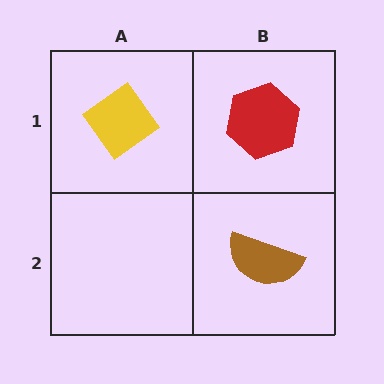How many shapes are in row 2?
1 shape.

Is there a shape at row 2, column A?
No, that cell is empty.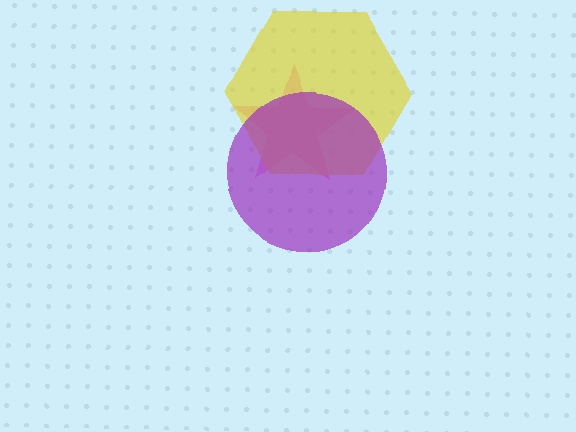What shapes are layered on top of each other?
The layered shapes are: a pink star, a yellow hexagon, a purple circle.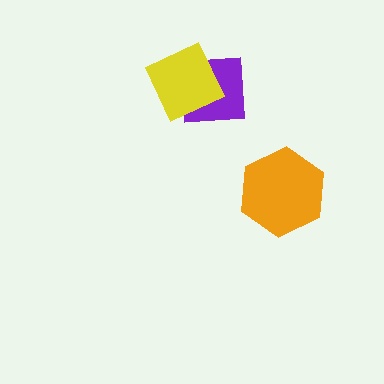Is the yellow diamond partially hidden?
No, no other shape covers it.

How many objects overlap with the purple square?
1 object overlaps with the purple square.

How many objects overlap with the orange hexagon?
0 objects overlap with the orange hexagon.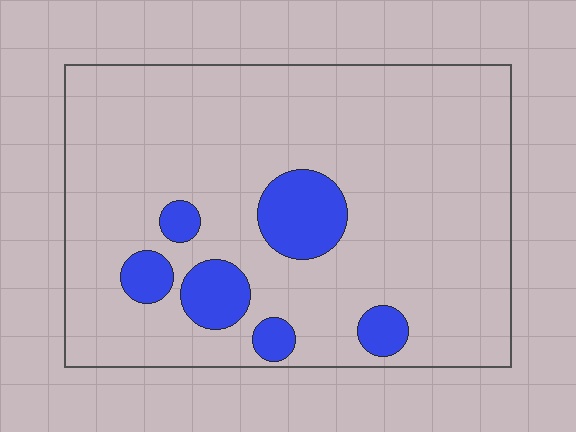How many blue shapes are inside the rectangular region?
6.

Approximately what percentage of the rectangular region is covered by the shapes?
Approximately 15%.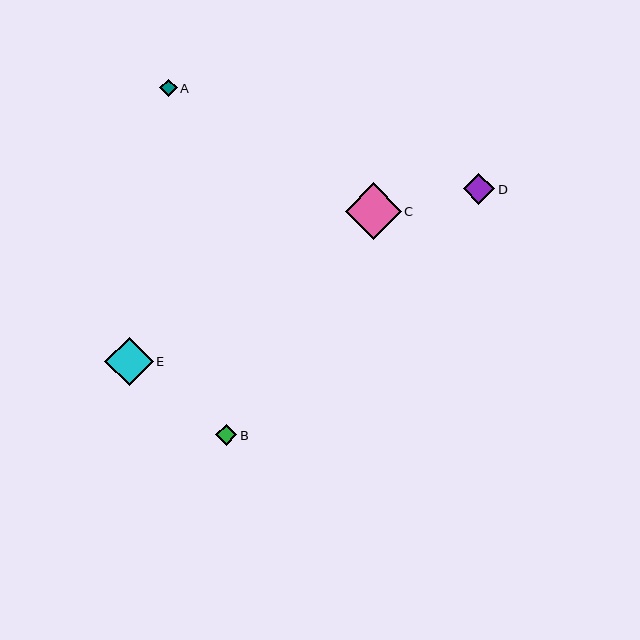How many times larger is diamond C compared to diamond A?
Diamond C is approximately 3.3 times the size of diamond A.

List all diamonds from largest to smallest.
From largest to smallest: C, E, D, B, A.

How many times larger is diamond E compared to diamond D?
Diamond E is approximately 1.6 times the size of diamond D.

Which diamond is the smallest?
Diamond A is the smallest with a size of approximately 17 pixels.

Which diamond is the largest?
Diamond C is the largest with a size of approximately 56 pixels.